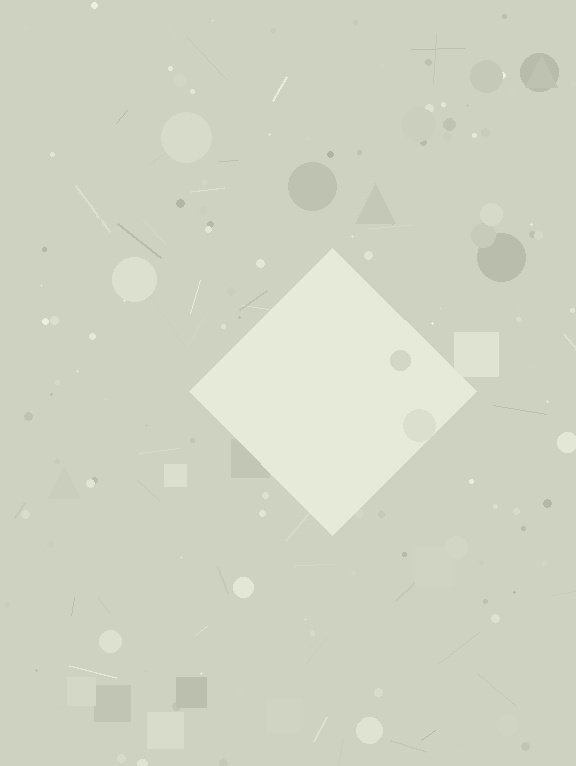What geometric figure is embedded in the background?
A diamond is embedded in the background.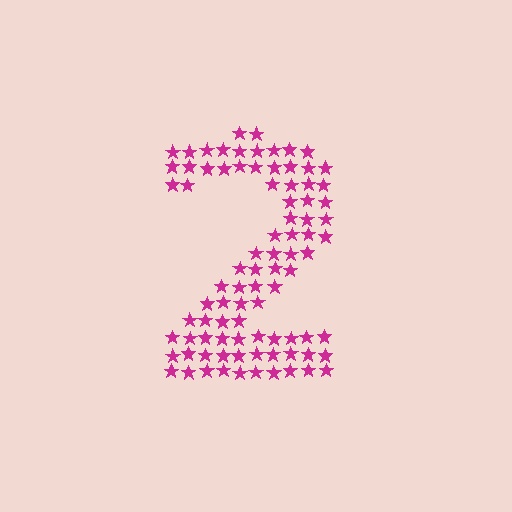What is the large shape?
The large shape is the digit 2.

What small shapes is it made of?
It is made of small stars.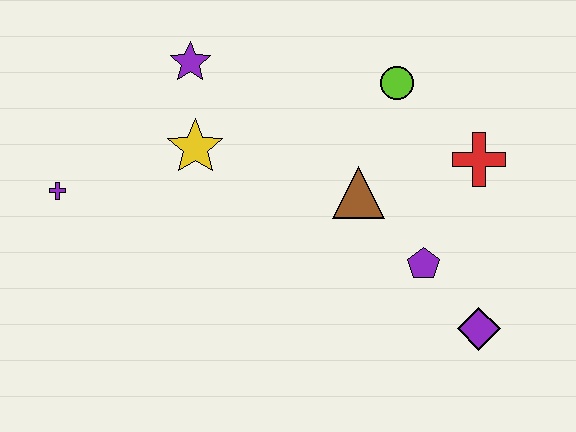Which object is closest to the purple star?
The yellow star is closest to the purple star.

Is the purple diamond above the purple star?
No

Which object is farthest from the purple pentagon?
The purple cross is farthest from the purple pentagon.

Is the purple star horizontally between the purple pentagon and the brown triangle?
No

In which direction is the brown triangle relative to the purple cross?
The brown triangle is to the right of the purple cross.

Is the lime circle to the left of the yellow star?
No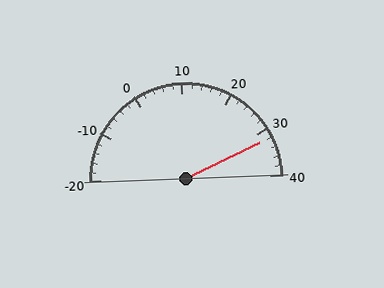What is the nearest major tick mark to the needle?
The nearest major tick mark is 30.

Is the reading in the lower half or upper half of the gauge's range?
The reading is in the upper half of the range (-20 to 40).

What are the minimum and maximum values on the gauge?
The gauge ranges from -20 to 40.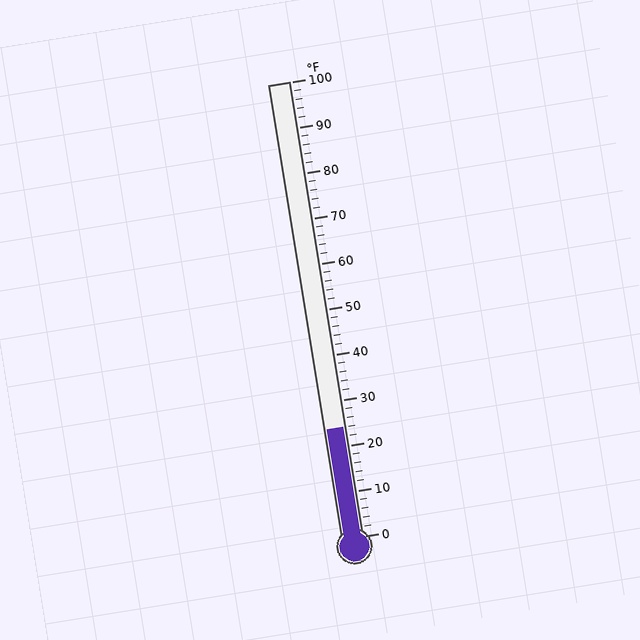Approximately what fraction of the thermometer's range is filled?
The thermometer is filled to approximately 25% of its range.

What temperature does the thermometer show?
The thermometer shows approximately 24°F.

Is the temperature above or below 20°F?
The temperature is above 20°F.